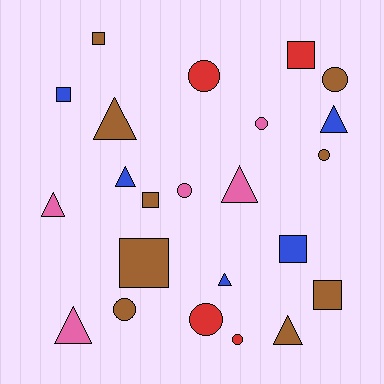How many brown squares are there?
There are 4 brown squares.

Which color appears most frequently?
Brown, with 9 objects.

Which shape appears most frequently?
Circle, with 8 objects.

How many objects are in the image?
There are 23 objects.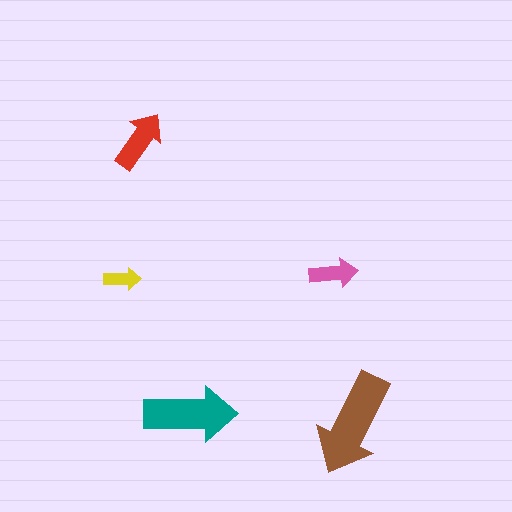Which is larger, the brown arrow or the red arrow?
The brown one.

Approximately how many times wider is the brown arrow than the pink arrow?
About 2 times wider.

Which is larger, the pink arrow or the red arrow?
The red one.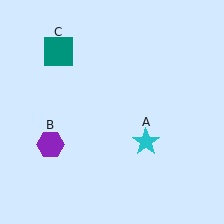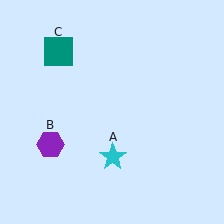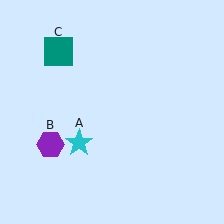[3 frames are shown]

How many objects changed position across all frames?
1 object changed position: cyan star (object A).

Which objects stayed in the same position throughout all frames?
Purple hexagon (object B) and teal square (object C) remained stationary.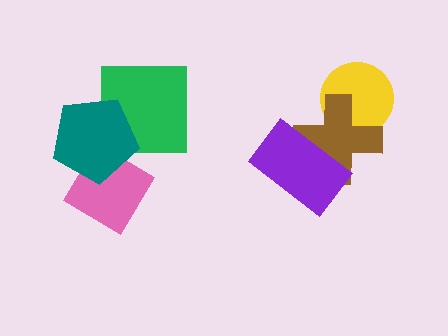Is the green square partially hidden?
Yes, it is partially covered by another shape.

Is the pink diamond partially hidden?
Yes, it is partially covered by another shape.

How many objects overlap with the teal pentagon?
2 objects overlap with the teal pentagon.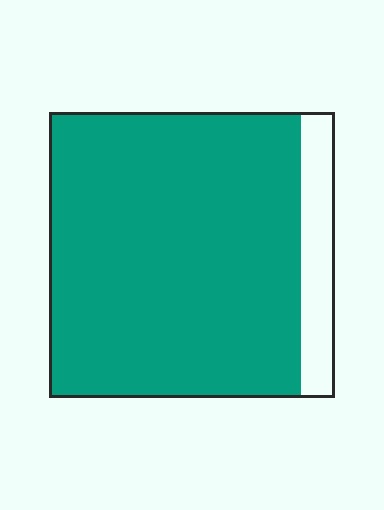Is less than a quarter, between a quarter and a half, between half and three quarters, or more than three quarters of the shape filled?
More than three quarters.